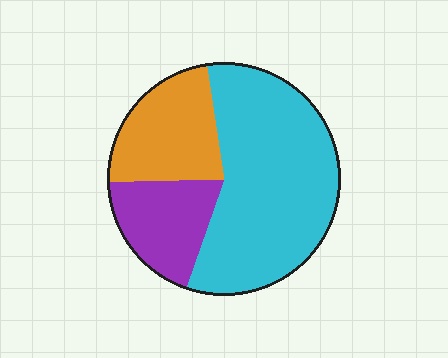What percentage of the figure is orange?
Orange covers 23% of the figure.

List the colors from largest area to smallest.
From largest to smallest: cyan, orange, purple.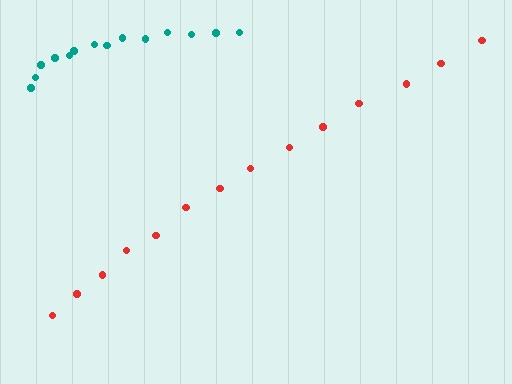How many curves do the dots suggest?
There are 2 distinct paths.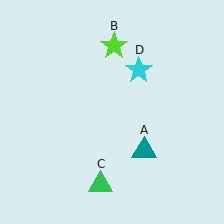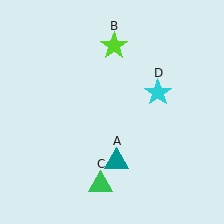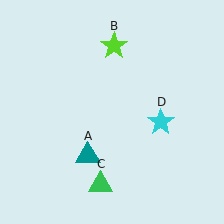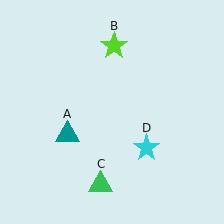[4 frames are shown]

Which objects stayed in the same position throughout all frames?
Lime star (object B) and green triangle (object C) remained stationary.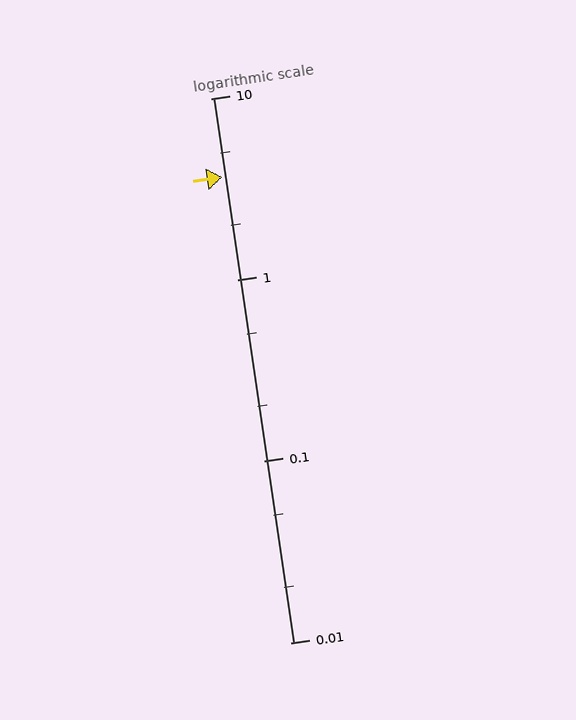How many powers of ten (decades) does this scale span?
The scale spans 3 decades, from 0.01 to 10.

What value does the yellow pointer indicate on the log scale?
The pointer indicates approximately 3.7.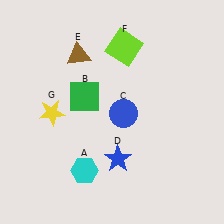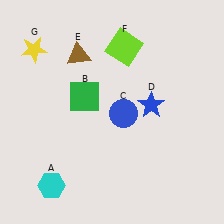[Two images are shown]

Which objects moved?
The objects that moved are: the cyan hexagon (A), the blue star (D), the yellow star (G).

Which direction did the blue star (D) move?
The blue star (D) moved up.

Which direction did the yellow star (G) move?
The yellow star (G) moved up.